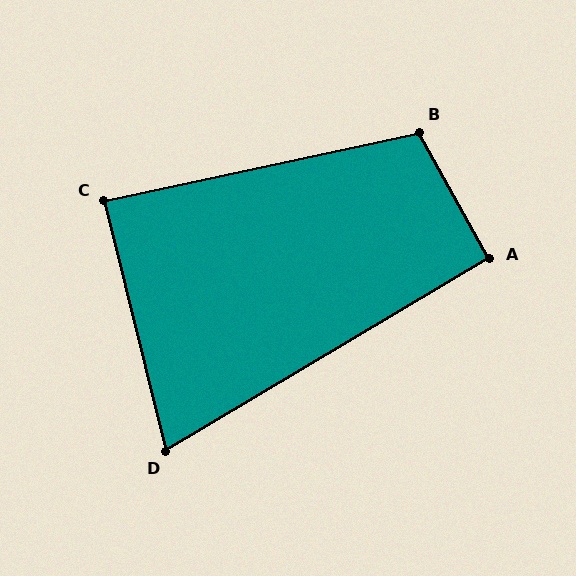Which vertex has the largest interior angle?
B, at approximately 107 degrees.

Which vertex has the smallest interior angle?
D, at approximately 73 degrees.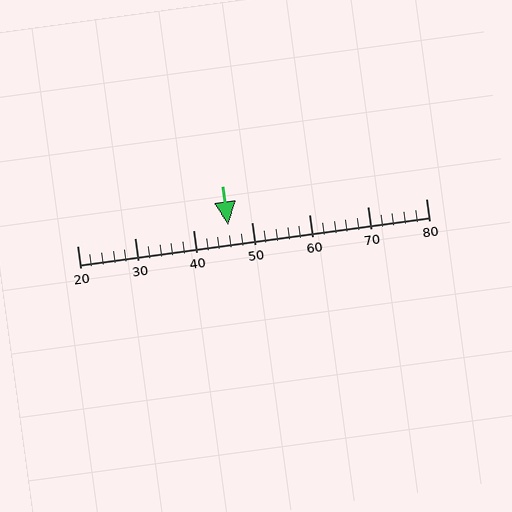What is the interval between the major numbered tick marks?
The major tick marks are spaced 10 units apart.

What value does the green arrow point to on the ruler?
The green arrow points to approximately 46.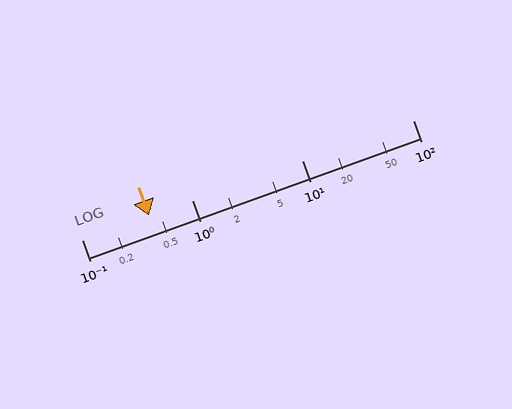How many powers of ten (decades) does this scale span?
The scale spans 3 decades, from 0.1 to 100.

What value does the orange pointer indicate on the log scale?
The pointer indicates approximately 0.41.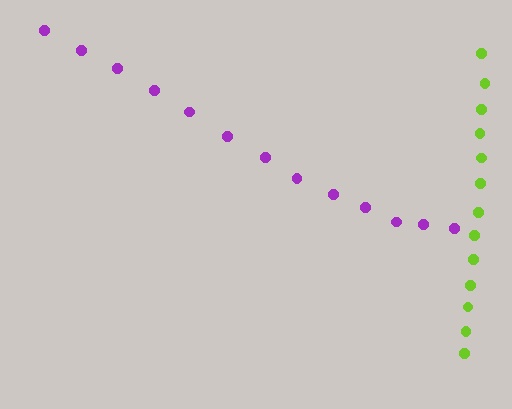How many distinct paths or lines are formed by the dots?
There are 2 distinct paths.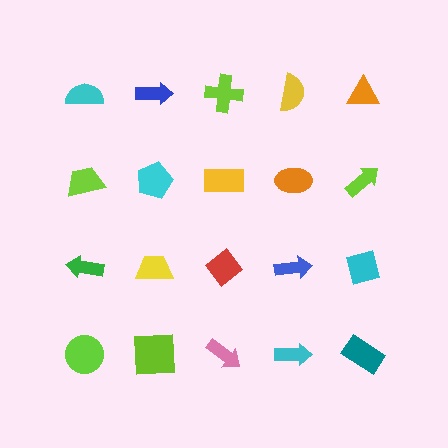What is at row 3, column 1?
A green arrow.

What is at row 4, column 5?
A teal rectangle.